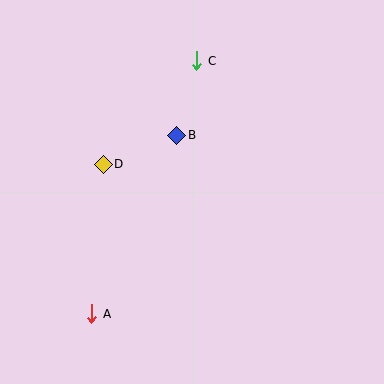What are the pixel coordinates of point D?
Point D is at (103, 164).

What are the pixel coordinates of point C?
Point C is at (197, 61).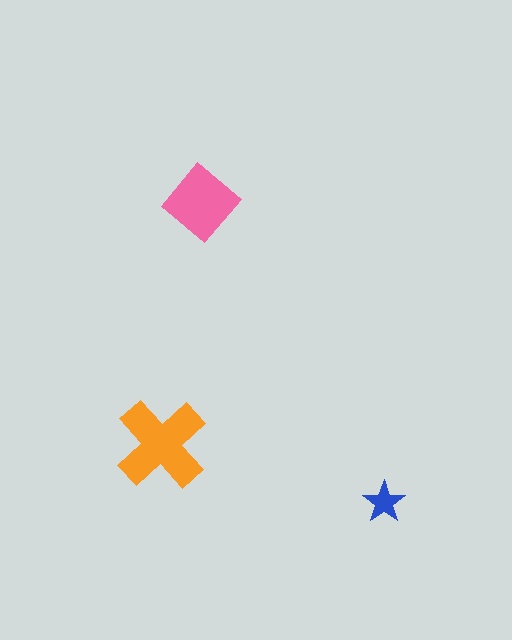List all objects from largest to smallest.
The orange cross, the pink diamond, the blue star.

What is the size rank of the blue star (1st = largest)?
3rd.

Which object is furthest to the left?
The orange cross is leftmost.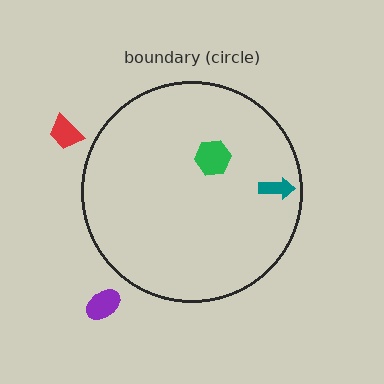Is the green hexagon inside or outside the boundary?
Inside.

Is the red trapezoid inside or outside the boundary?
Outside.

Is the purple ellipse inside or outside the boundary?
Outside.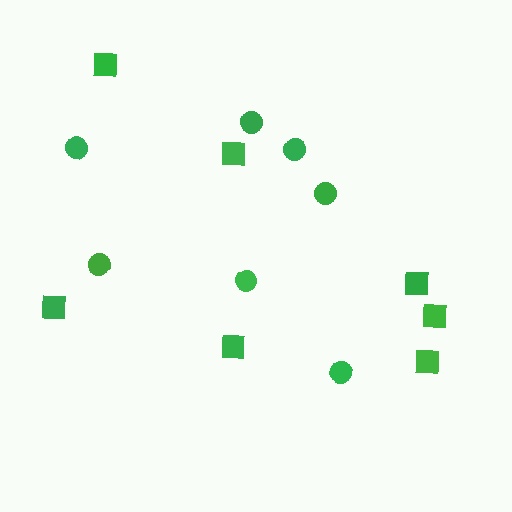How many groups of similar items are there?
There are 2 groups: one group of squares (7) and one group of circles (7).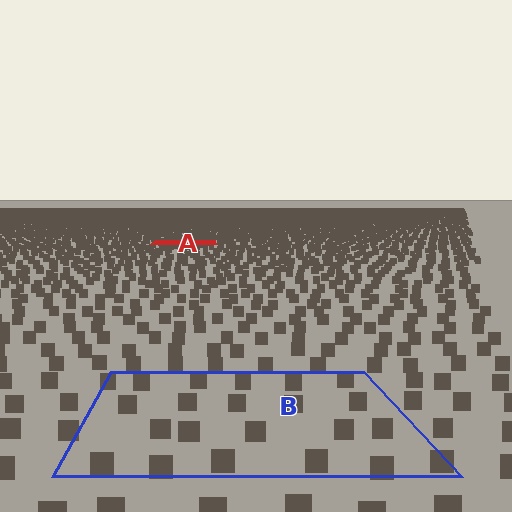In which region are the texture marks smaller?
The texture marks are smaller in region A, because it is farther away.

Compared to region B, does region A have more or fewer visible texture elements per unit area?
Region A has more texture elements per unit area — they are packed more densely because it is farther away.